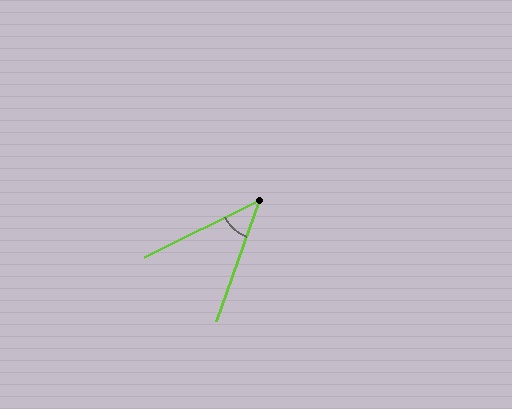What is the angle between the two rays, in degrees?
Approximately 44 degrees.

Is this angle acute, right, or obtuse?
It is acute.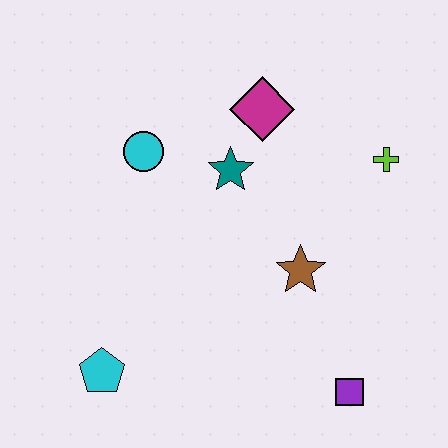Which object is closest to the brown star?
The teal star is closest to the brown star.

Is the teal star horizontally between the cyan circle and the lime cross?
Yes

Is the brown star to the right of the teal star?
Yes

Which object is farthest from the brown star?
The cyan pentagon is farthest from the brown star.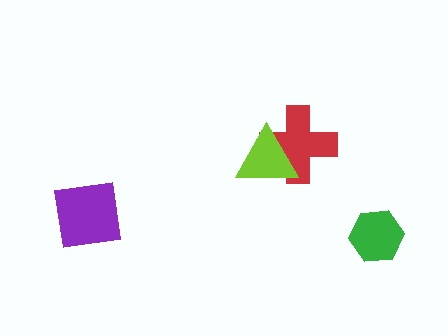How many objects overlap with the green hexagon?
0 objects overlap with the green hexagon.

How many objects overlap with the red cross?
1 object overlaps with the red cross.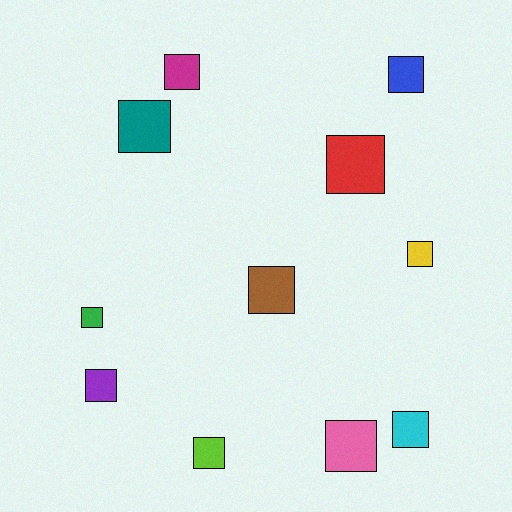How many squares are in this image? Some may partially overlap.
There are 11 squares.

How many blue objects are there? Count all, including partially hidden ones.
There is 1 blue object.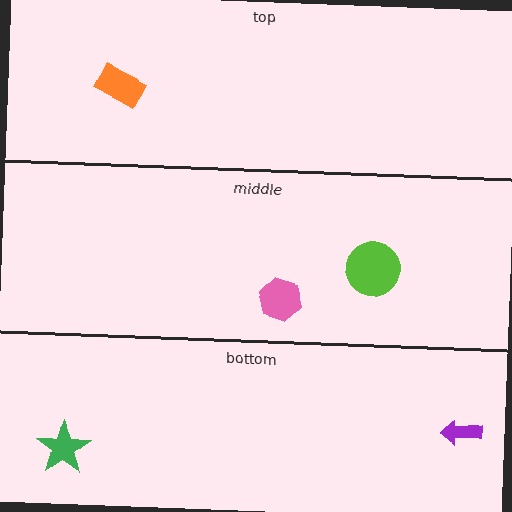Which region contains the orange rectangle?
The top region.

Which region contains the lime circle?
The middle region.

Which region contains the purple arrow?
The bottom region.